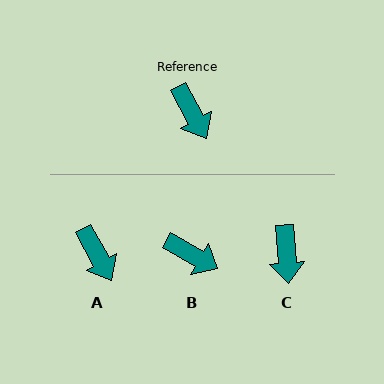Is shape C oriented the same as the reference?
No, it is off by about 24 degrees.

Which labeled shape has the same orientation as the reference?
A.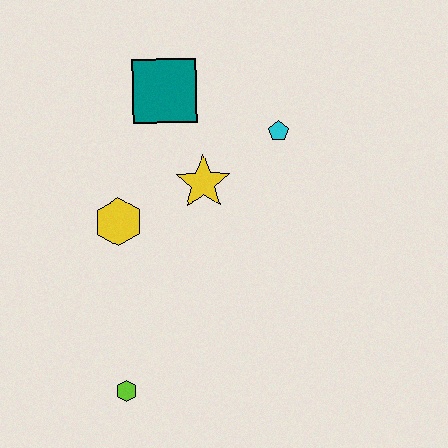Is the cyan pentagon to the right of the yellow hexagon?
Yes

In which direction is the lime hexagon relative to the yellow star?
The lime hexagon is below the yellow star.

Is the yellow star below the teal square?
Yes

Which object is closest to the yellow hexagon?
The yellow star is closest to the yellow hexagon.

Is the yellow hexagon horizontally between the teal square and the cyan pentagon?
No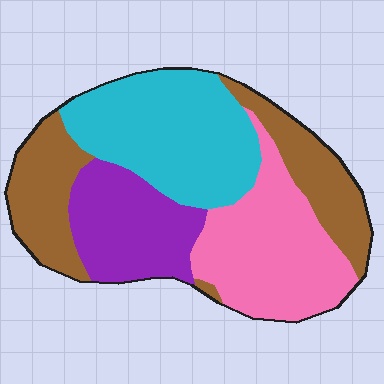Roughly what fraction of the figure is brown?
Brown takes up about one quarter (1/4) of the figure.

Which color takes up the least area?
Purple, at roughly 20%.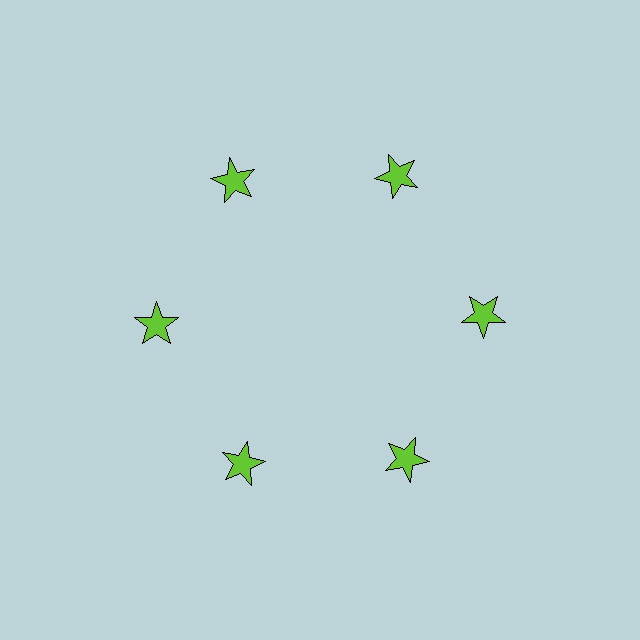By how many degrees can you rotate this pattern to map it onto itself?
The pattern maps onto itself every 60 degrees of rotation.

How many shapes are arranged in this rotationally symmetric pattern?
There are 6 shapes, arranged in 6 groups of 1.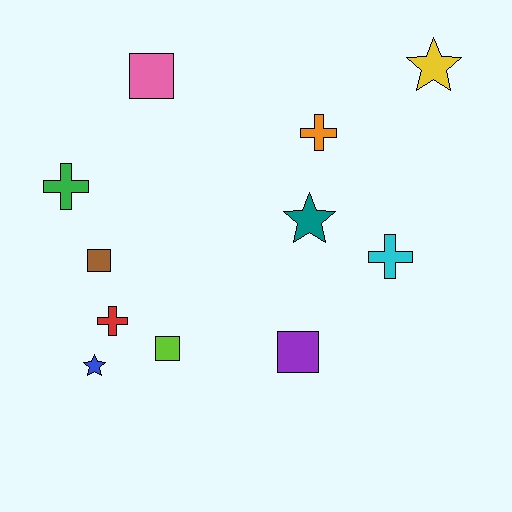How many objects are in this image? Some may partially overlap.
There are 11 objects.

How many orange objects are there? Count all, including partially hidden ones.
There is 1 orange object.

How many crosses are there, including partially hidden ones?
There are 4 crosses.